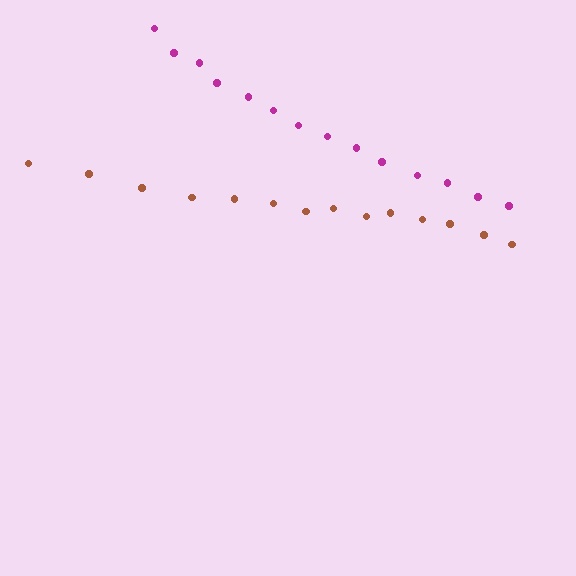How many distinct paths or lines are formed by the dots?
There are 2 distinct paths.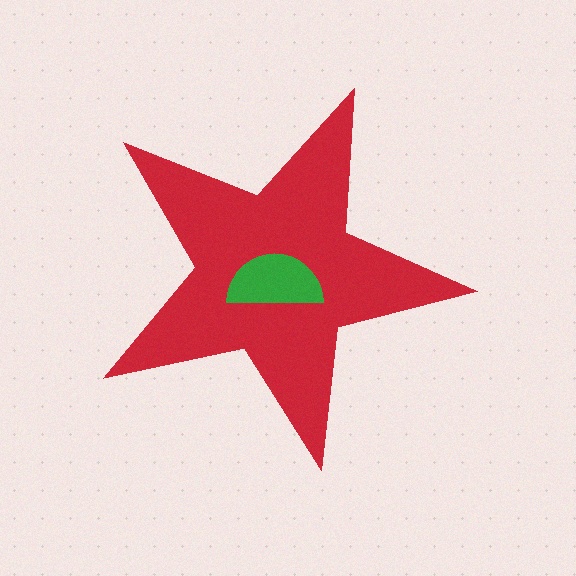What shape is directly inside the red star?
The green semicircle.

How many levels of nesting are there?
2.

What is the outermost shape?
The red star.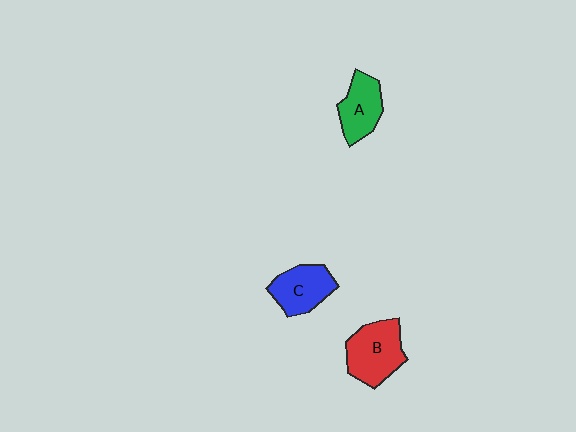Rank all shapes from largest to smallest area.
From largest to smallest: B (red), C (blue), A (green).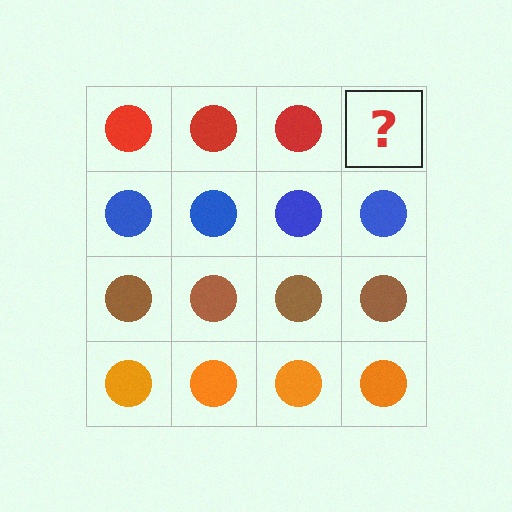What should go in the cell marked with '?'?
The missing cell should contain a red circle.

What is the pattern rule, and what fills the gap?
The rule is that each row has a consistent color. The gap should be filled with a red circle.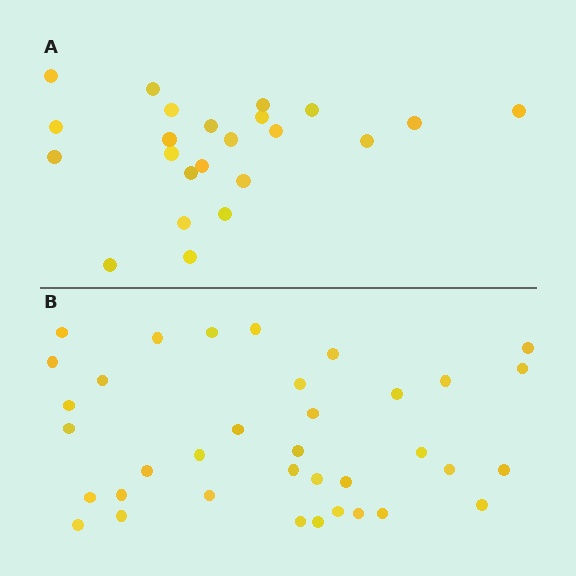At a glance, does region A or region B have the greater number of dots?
Region B (the bottom region) has more dots.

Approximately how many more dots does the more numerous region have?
Region B has approximately 15 more dots than region A.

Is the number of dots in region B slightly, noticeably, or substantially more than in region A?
Region B has substantially more. The ratio is roughly 1.6 to 1.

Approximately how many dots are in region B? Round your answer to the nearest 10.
About 40 dots. (The exact count is 36, which rounds to 40.)